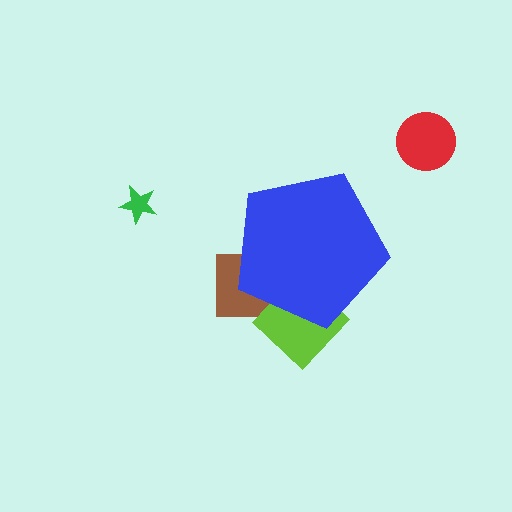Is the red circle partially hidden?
No, the red circle is fully visible.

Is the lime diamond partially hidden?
Yes, the lime diamond is partially hidden behind the blue pentagon.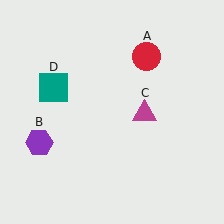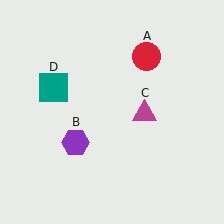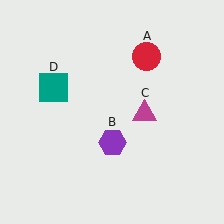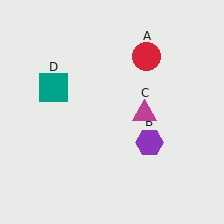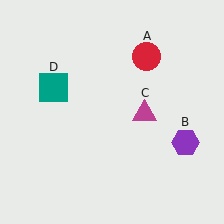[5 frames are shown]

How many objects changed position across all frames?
1 object changed position: purple hexagon (object B).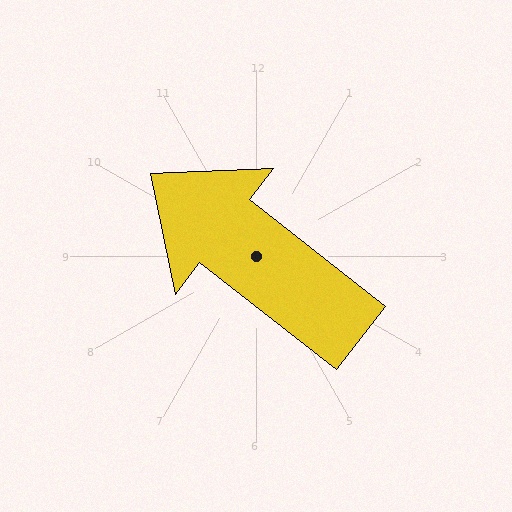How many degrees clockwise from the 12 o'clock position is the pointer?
Approximately 308 degrees.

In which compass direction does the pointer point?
Northwest.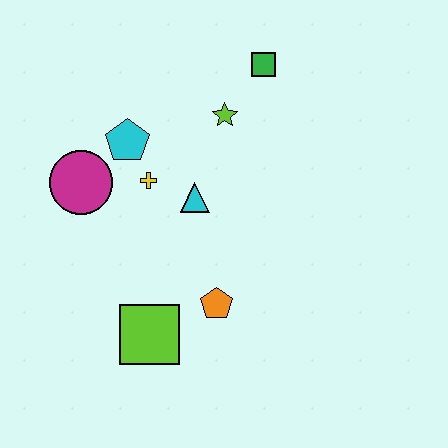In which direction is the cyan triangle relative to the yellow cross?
The cyan triangle is to the right of the yellow cross.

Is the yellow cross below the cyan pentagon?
Yes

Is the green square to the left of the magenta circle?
No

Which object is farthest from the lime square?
The green square is farthest from the lime square.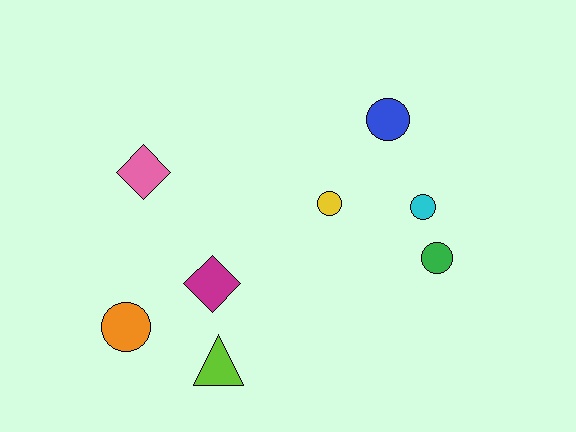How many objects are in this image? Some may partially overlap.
There are 8 objects.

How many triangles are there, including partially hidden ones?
There is 1 triangle.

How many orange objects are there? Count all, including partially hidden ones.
There is 1 orange object.